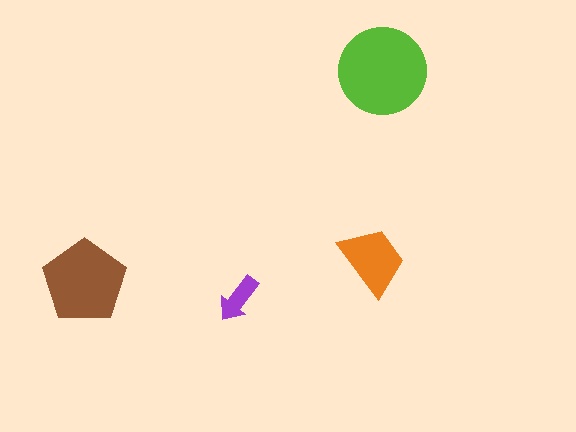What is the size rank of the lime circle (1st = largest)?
1st.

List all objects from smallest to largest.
The purple arrow, the orange trapezoid, the brown pentagon, the lime circle.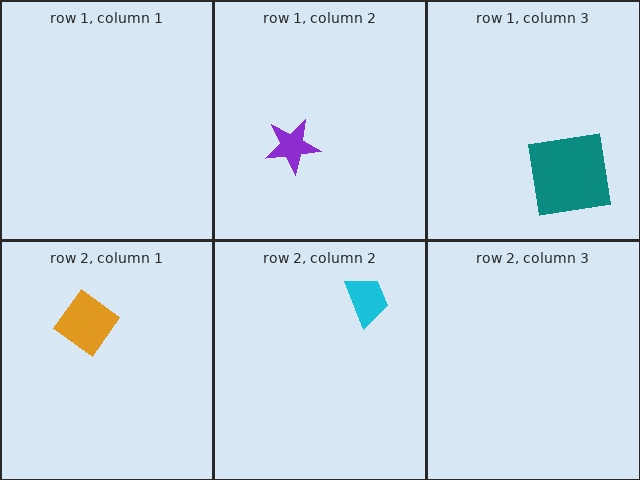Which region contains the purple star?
The row 1, column 2 region.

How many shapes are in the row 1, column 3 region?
1.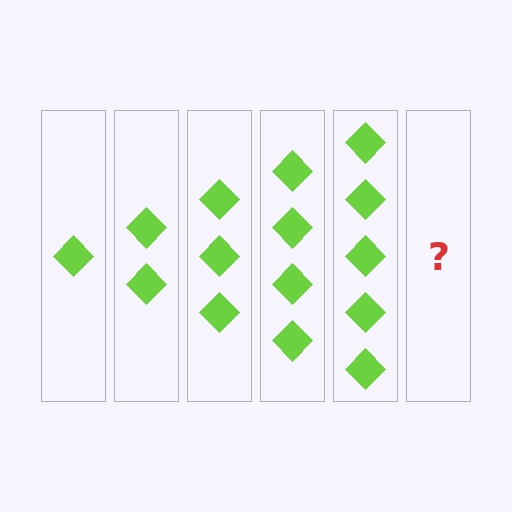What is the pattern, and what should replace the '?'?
The pattern is that each step adds one more diamond. The '?' should be 6 diamonds.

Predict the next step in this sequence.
The next step is 6 diamonds.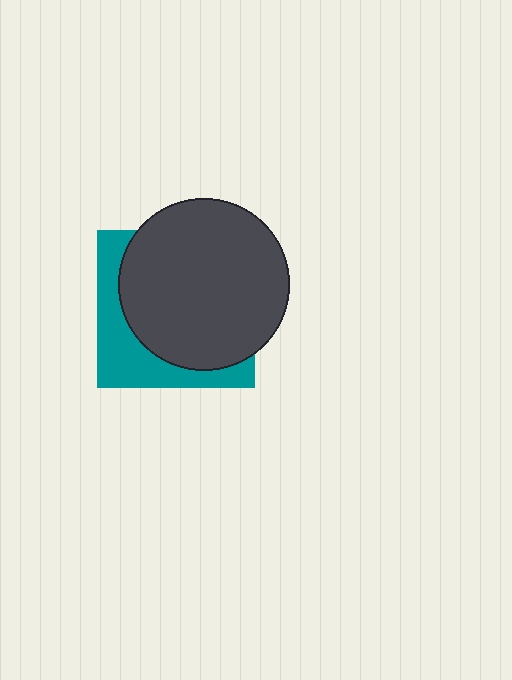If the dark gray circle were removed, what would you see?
You would see the complete teal square.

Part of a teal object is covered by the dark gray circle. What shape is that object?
It is a square.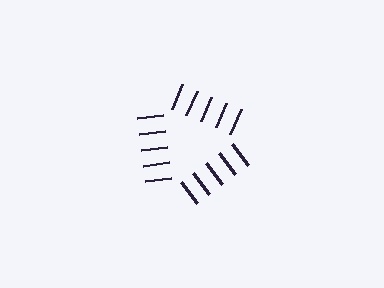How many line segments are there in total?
15 — 5 along each of the 3 edges.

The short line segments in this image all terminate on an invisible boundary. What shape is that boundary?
An illusory triangle — the line segments terminate on its edges but no continuous stroke is drawn.